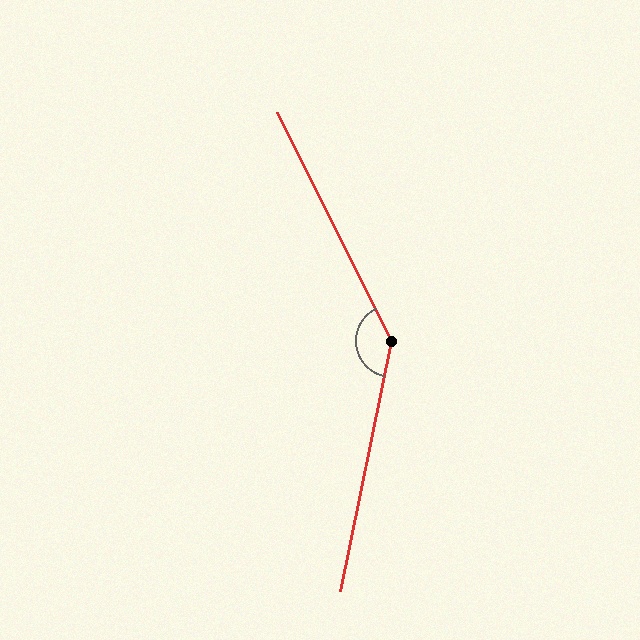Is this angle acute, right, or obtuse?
It is obtuse.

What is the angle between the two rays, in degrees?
Approximately 142 degrees.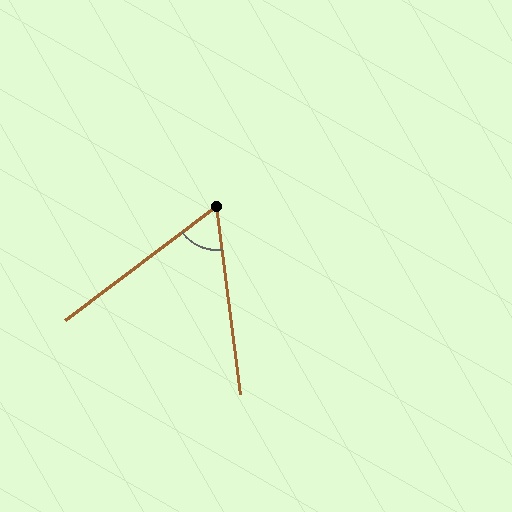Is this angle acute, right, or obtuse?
It is acute.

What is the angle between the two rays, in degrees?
Approximately 60 degrees.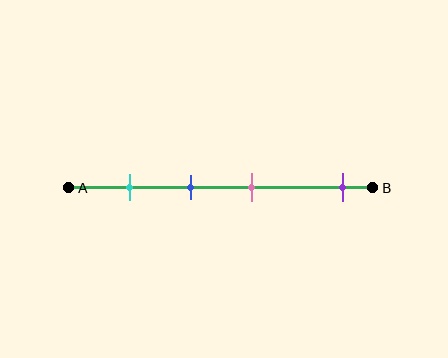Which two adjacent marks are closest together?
The blue and pink marks are the closest adjacent pair.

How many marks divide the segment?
There are 4 marks dividing the segment.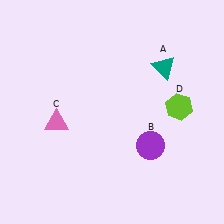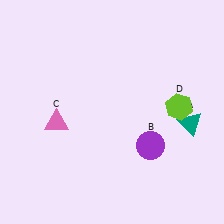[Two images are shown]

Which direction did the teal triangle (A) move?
The teal triangle (A) moved down.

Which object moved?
The teal triangle (A) moved down.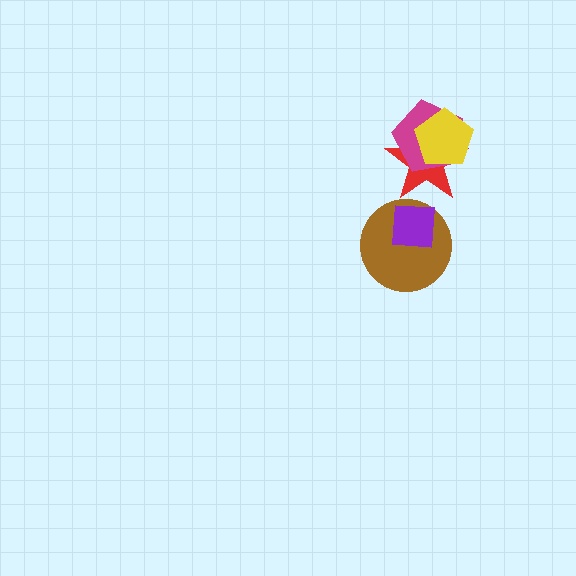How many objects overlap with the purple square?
1 object overlaps with the purple square.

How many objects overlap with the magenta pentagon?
2 objects overlap with the magenta pentagon.